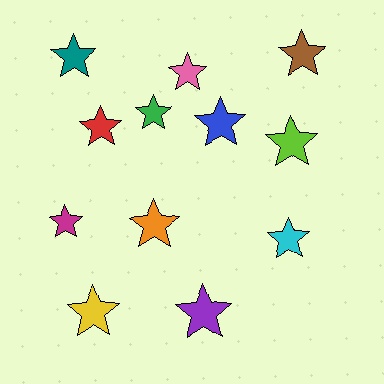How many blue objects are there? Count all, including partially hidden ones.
There is 1 blue object.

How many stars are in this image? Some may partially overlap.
There are 12 stars.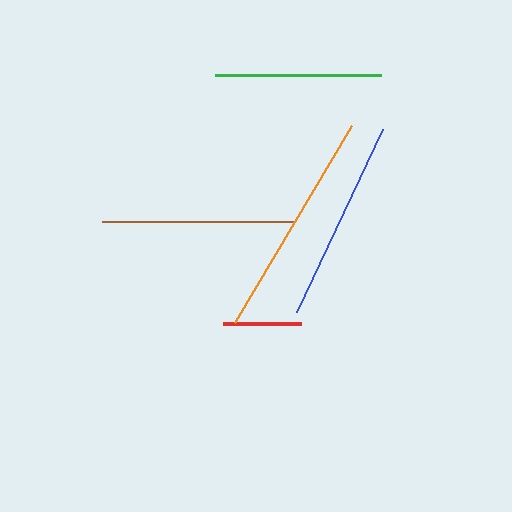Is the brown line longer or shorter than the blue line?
The blue line is longer than the brown line.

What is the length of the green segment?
The green segment is approximately 166 pixels long.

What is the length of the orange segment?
The orange segment is approximately 228 pixels long.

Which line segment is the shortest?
The red line is the shortest at approximately 78 pixels.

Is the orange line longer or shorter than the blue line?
The orange line is longer than the blue line.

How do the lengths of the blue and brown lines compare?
The blue and brown lines are approximately the same length.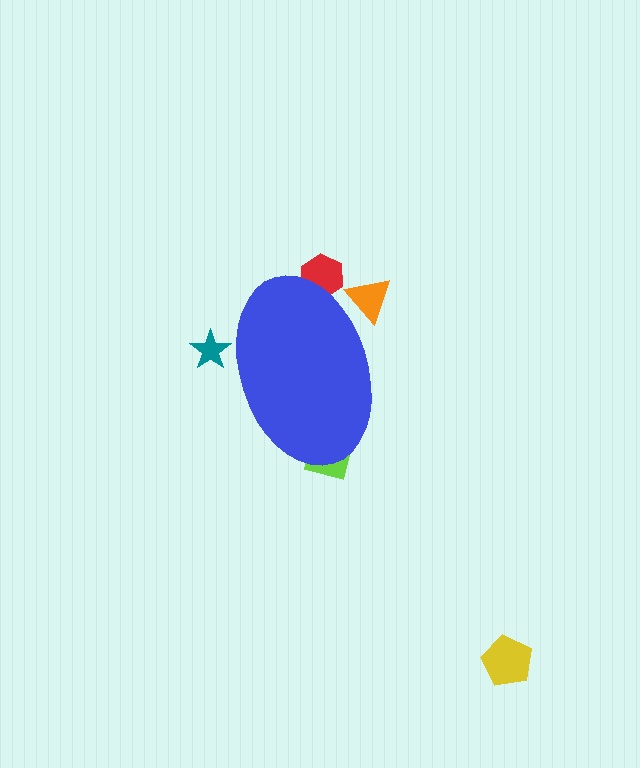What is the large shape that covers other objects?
A blue ellipse.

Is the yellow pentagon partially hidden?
No, the yellow pentagon is fully visible.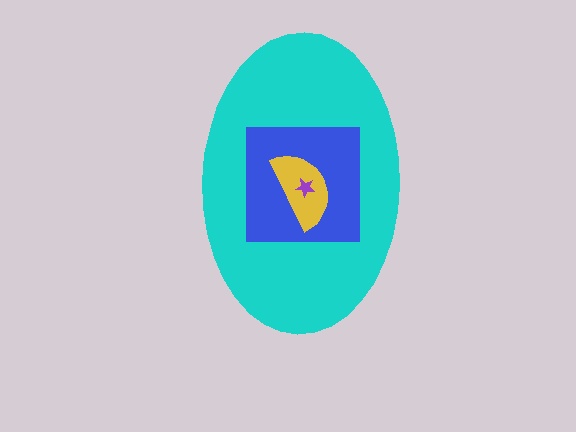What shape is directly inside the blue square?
The yellow semicircle.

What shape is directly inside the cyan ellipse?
The blue square.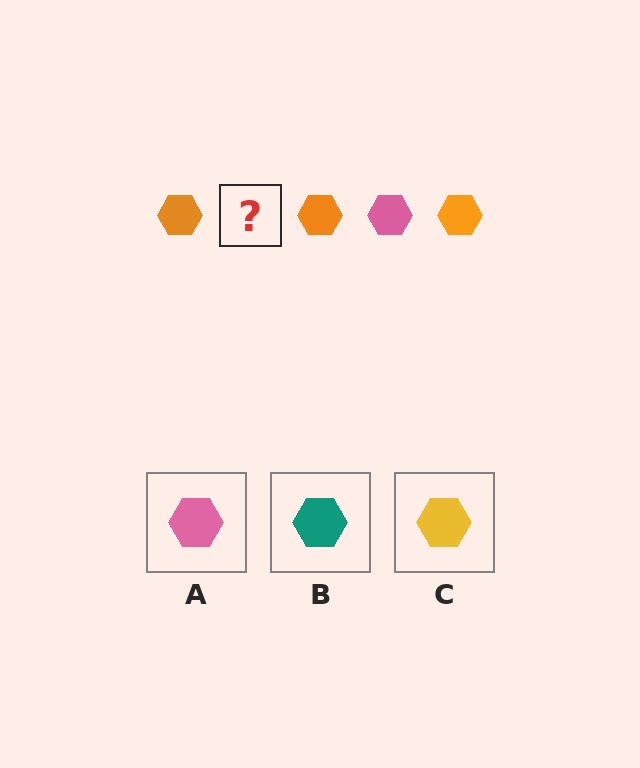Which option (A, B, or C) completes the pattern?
A.